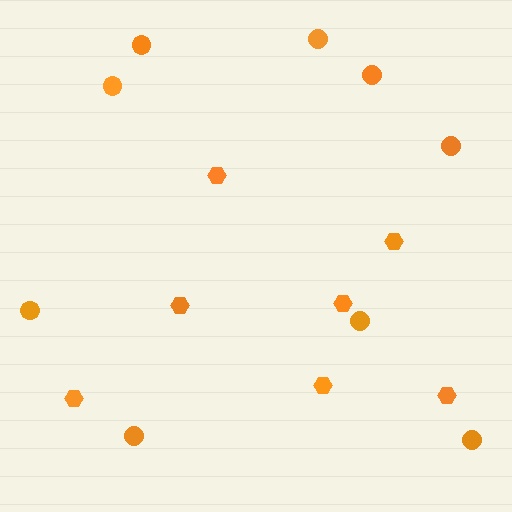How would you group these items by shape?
There are 2 groups: one group of hexagons (7) and one group of circles (9).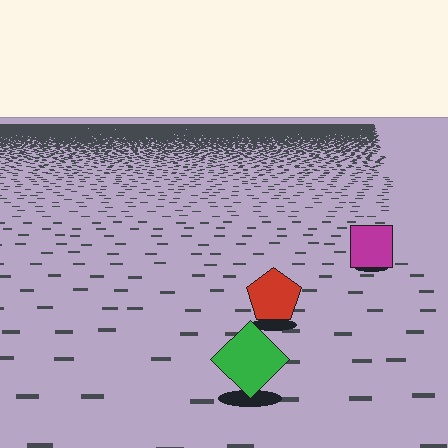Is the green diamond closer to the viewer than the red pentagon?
Yes. The green diamond is closer — you can tell from the texture gradient: the ground texture is coarser near it.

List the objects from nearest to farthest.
From nearest to farthest: the green diamond, the red pentagon, the magenta square.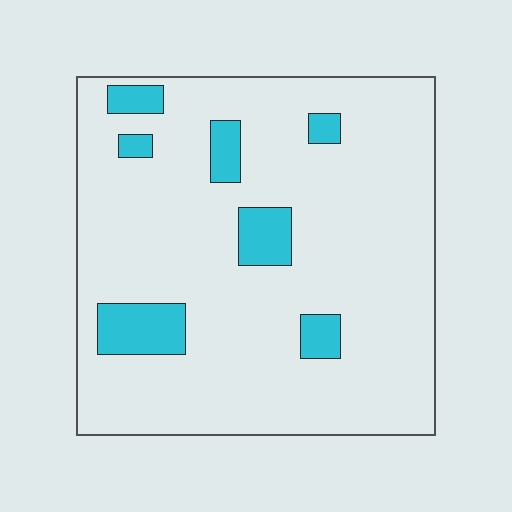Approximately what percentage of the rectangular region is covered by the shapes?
Approximately 10%.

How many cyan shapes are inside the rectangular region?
7.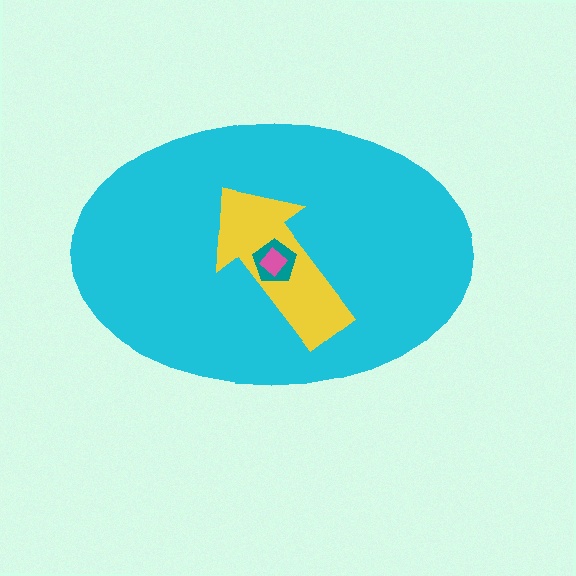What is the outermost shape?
The cyan ellipse.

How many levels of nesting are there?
4.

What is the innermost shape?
The pink diamond.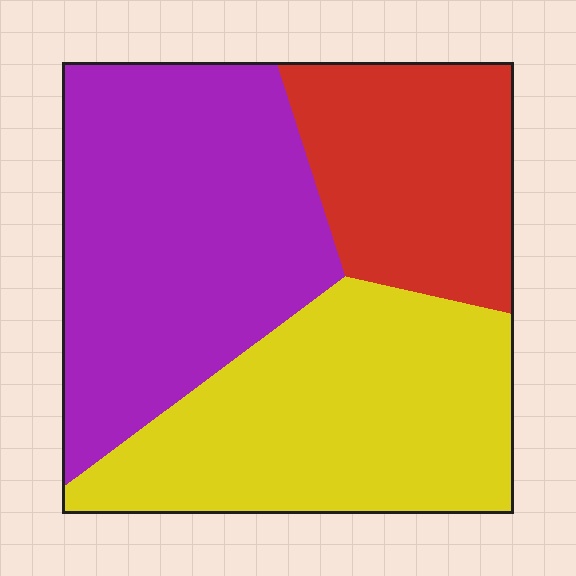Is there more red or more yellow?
Yellow.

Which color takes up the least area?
Red, at roughly 25%.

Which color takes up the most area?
Purple, at roughly 40%.